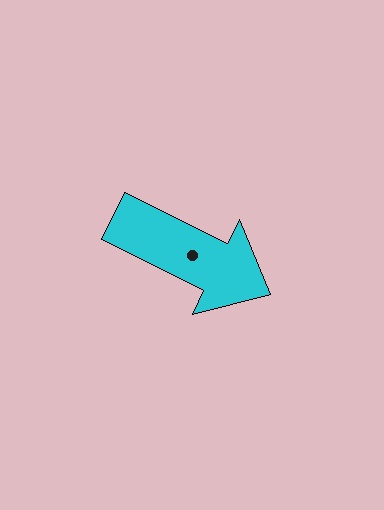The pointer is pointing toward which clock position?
Roughly 4 o'clock.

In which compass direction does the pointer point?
Southeast.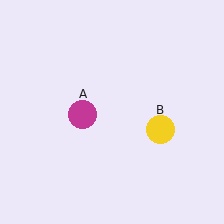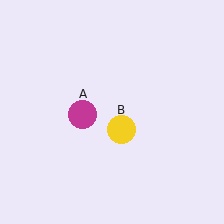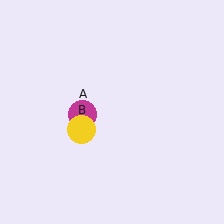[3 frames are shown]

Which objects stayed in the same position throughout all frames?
Magenta circle (object A) remained stationary.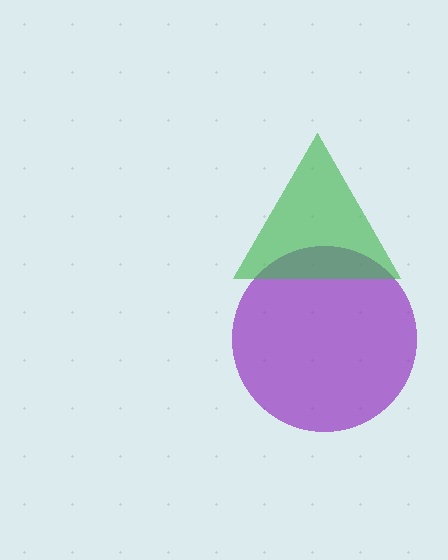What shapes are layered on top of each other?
The layered shapes are: a purple circle, a green triangle.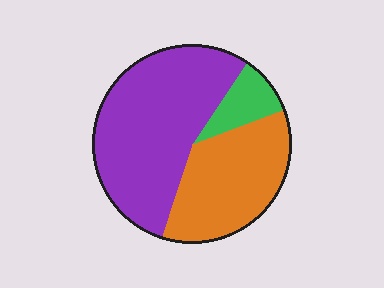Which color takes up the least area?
Green, at roughly 10%.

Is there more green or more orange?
Orange.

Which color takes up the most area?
Purple, at roughly 55%.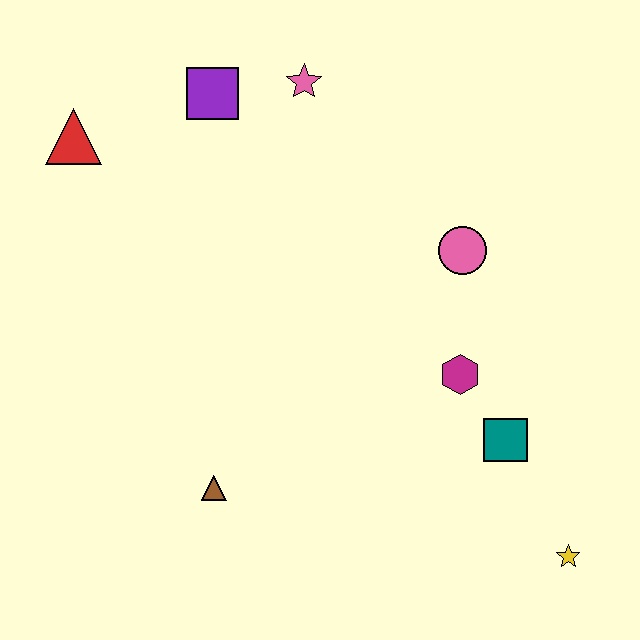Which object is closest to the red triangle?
The purple square is closest to the red triangle.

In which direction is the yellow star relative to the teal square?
The yellow star is below the teal square.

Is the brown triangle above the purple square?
No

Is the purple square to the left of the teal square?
Yes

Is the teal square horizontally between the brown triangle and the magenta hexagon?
No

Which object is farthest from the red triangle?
The yellow star is farthest from the red triangle.